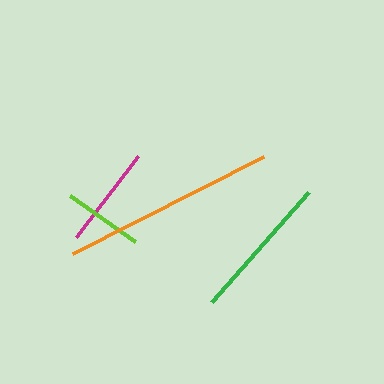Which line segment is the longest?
The orange line is the longest at approximately 214 pixels.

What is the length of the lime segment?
The lime segment is approximately 80 pixels long.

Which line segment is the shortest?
The lime line is the shortest at approximately 80 pixels.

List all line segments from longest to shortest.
From longest to shortest: orange, green, magenta, lime.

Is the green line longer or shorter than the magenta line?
The green line is longer than the magenta line.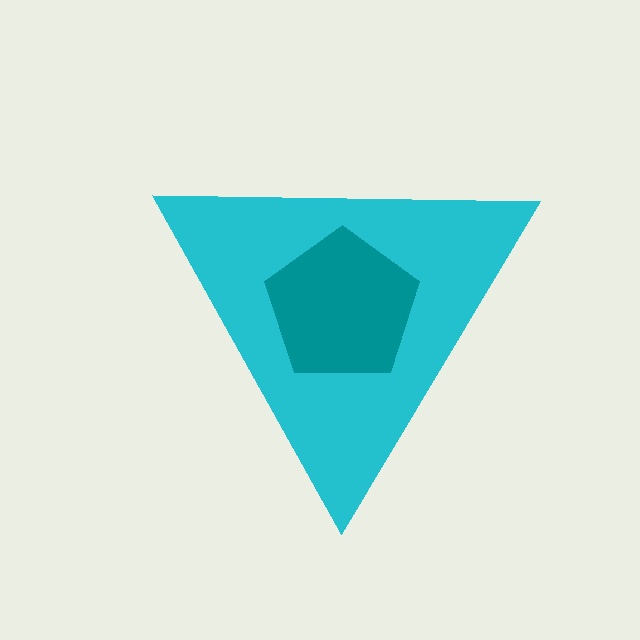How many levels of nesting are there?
2.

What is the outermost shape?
The cyan triangle.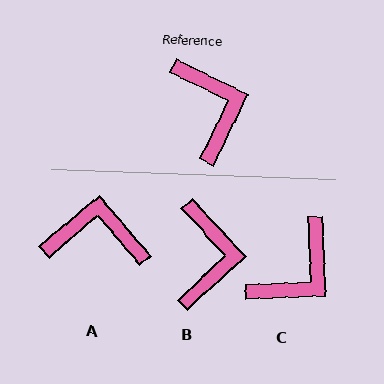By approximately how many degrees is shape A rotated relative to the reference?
Approximately 66 degrees counter-clockwise.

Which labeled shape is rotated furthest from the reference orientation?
A, about 66 degrees away.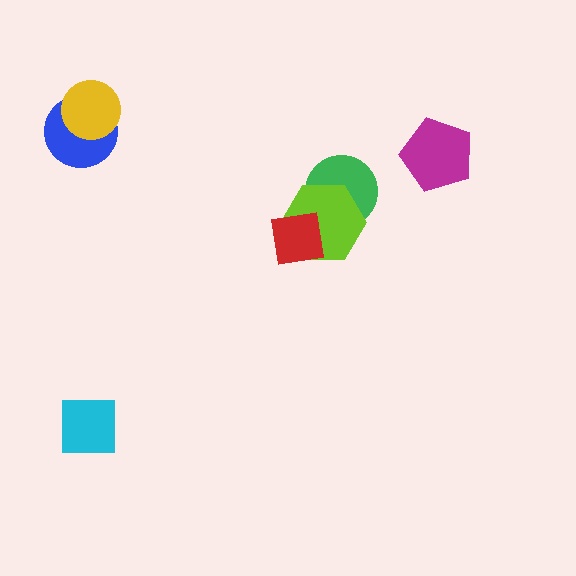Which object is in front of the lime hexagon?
The red square is in front of the lime hexagon.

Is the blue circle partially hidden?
Yes, it is partially covered by another shape.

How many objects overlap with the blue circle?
1 object overlaps with the blue circle.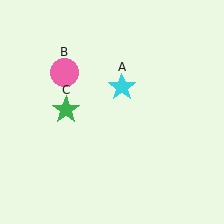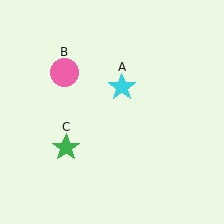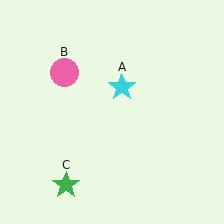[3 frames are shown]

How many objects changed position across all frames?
1 object changed position: green star (object C).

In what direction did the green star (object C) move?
The green star (object C) moved down.